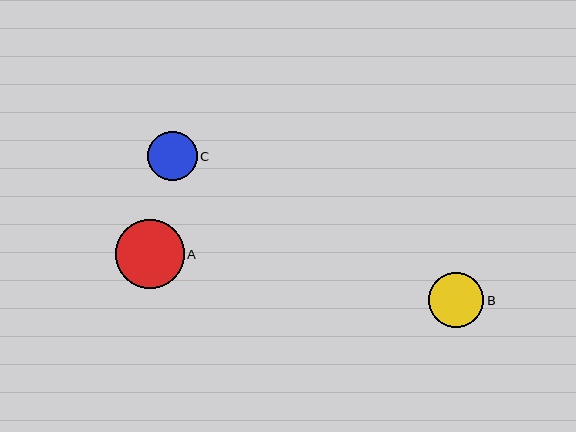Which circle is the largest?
Circle A is the largest with a size of approximately 69 pixels.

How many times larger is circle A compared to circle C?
Circle A is approximately 1.4 times the size of circle C.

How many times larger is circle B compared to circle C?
Circle B is approximately 1.1 times the size of circle C.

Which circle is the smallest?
Circle C is the smallest with a size of approximately 50 pixels.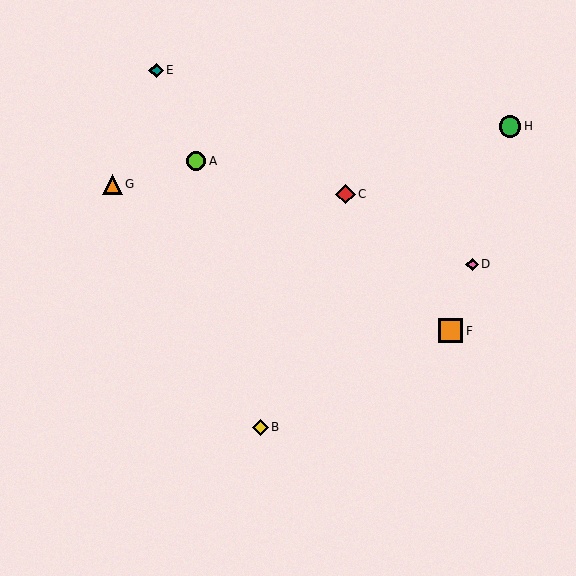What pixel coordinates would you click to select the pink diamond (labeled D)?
Click at (472, 264) to select the pink diamond D.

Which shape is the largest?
The orange square (labeled F) is the largest.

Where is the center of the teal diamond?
The center of the teal diamond is at (156, 70).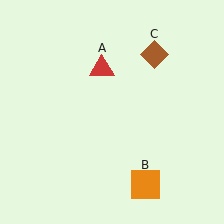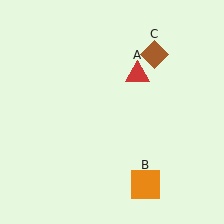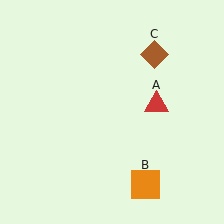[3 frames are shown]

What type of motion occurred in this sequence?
The red triangle (object A) rotated clockwise around the center of the scene.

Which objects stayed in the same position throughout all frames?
Orange square (object B) and brown diamond (object C) remained stationary.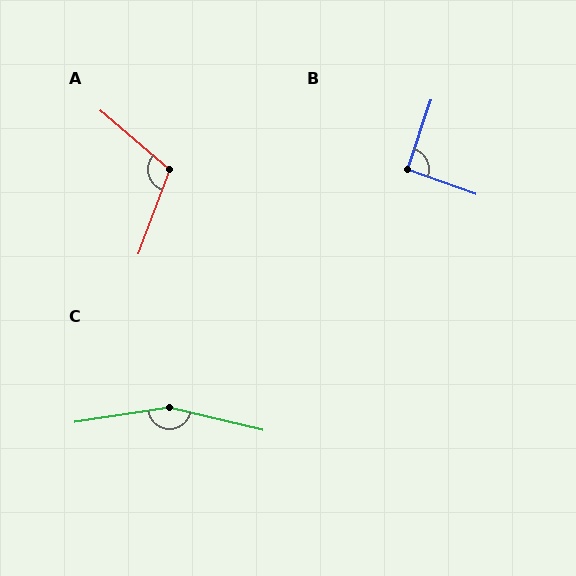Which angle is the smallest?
B, at approximately 91 degrees.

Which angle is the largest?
C, at approximately 158 degrees.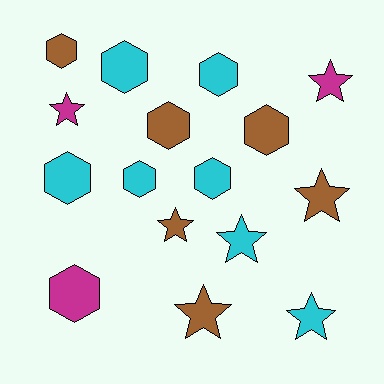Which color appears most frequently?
Cyan, with 7 objects.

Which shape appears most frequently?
Hexagon, with 9 objects.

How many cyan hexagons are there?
There are 5 cyan hexagons.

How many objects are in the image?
There are 16 objects.